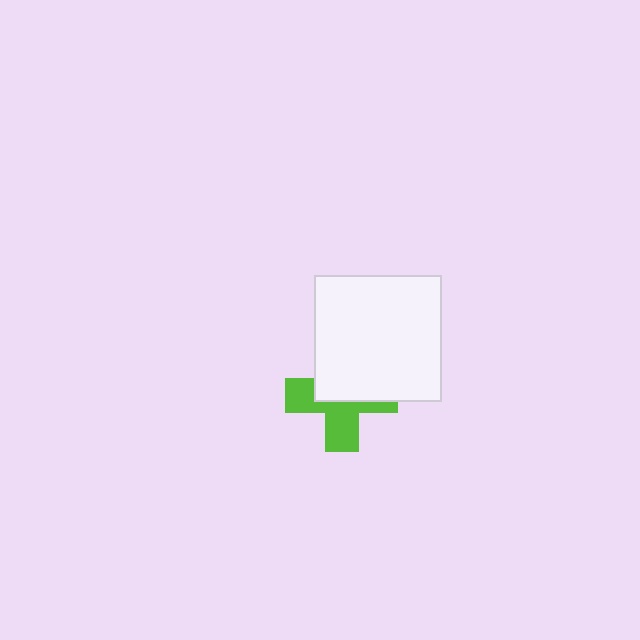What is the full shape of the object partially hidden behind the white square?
The partially hidden object is a lime cross.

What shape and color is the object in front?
The object in front is a white square.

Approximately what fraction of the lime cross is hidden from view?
Roughly 50% of the lime cross is hidden behind the white square.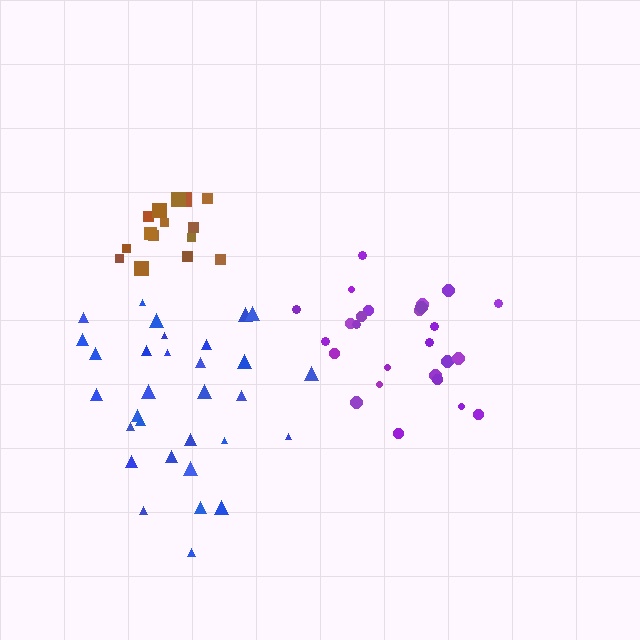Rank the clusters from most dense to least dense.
brown, purple, blue.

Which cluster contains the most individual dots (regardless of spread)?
Blue (31).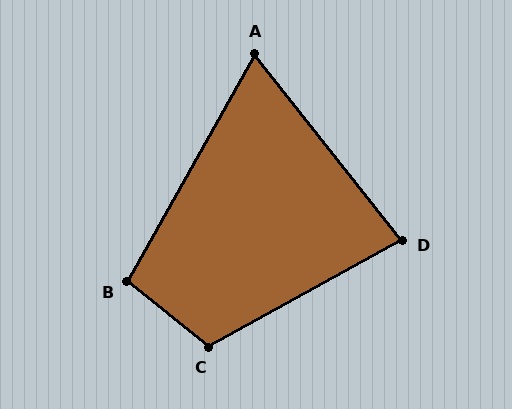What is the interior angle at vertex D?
Approximately 81 degrees (acute).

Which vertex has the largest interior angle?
C, at approximately 112 degrees.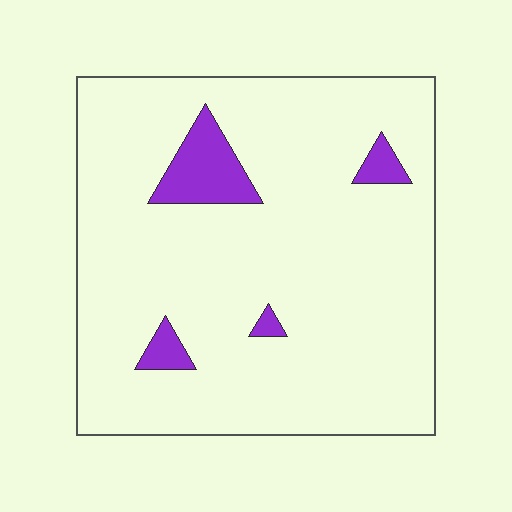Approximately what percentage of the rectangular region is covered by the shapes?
Approximately 10%.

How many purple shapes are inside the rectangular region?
4.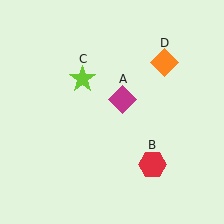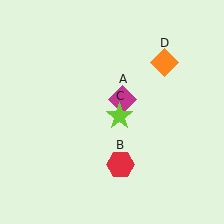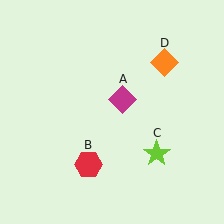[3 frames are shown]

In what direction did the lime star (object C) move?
The lime star (object C) moved down and to the right.